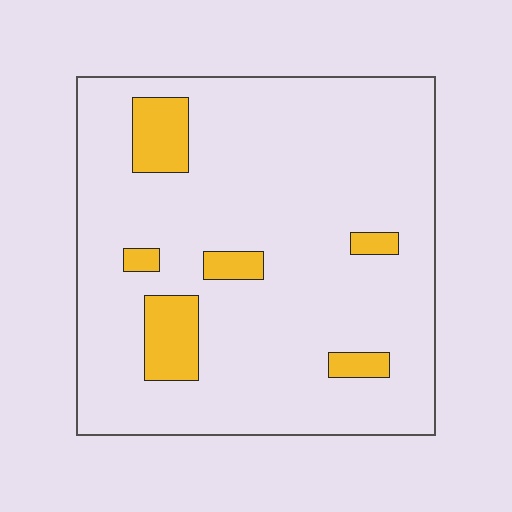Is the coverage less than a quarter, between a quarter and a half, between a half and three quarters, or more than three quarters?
Less than a quarter.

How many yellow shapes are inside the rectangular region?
6.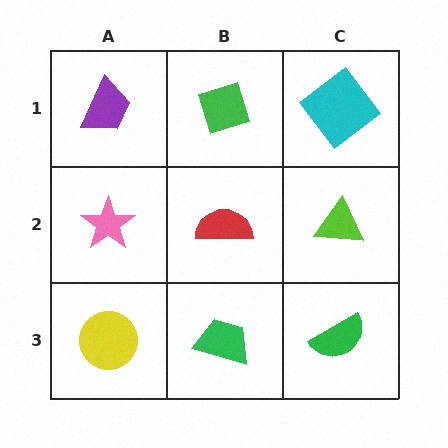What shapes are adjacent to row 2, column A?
A purple trapezoid (row 1, column A), a yellow circle (row 3, column A), a red semicircle (row 2, column B).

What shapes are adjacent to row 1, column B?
A red semicircle (row 2, column B), a purple trapezoid (row 1, column A), a cyan diamond (row 1, column C).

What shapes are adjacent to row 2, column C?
A cyan diamond (row 1, column C), a green semicircle (row 3, column C), a red semicircle (row 2, column B).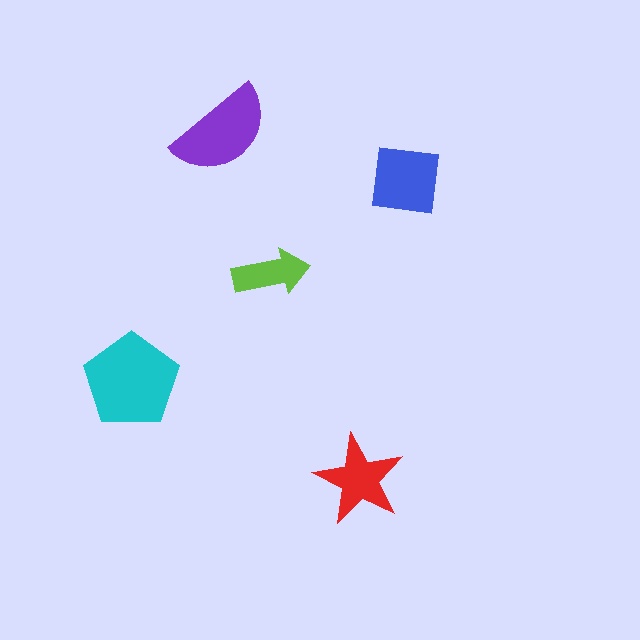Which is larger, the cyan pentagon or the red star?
The cyan pentagon.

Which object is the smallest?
The lime arrow.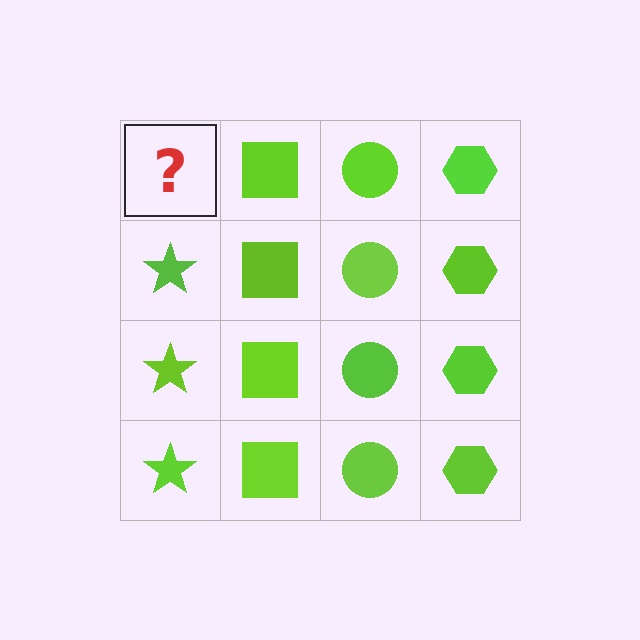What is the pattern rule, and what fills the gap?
The rule is that each column has a consistent shape. The gap should be filled with a lime star.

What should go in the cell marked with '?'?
The missing cell should contain a lime star.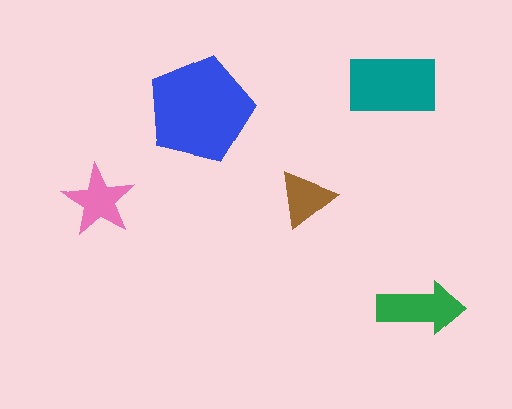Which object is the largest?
The blue pentagon.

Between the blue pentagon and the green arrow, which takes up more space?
The blue pentagon.